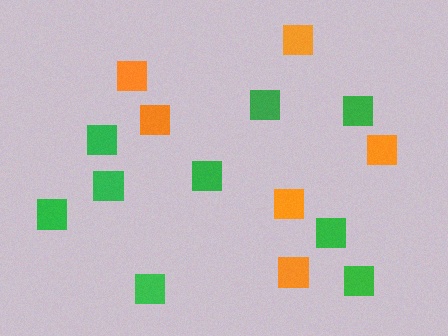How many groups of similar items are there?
There are 2 groups: one group of orange squares (6) and one group of green squares (9).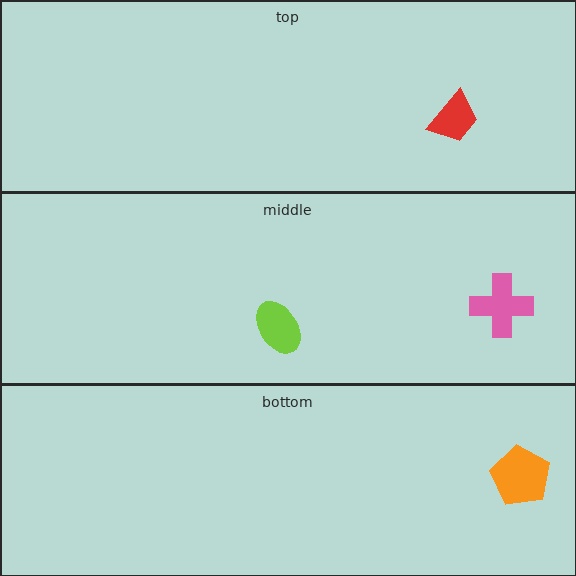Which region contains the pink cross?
The middle region.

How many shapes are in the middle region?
2.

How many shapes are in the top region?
1.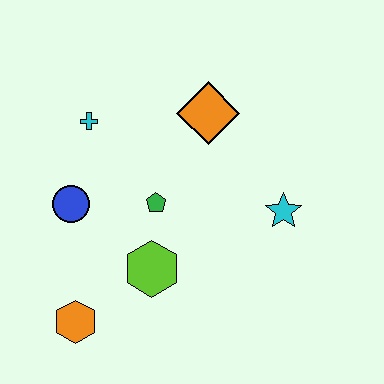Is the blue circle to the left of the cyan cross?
Yes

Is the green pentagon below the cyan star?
No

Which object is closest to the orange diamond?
The green pentagon is closest to the orange diamond.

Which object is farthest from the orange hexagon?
The orange diamond is farthest from the orange hexagon.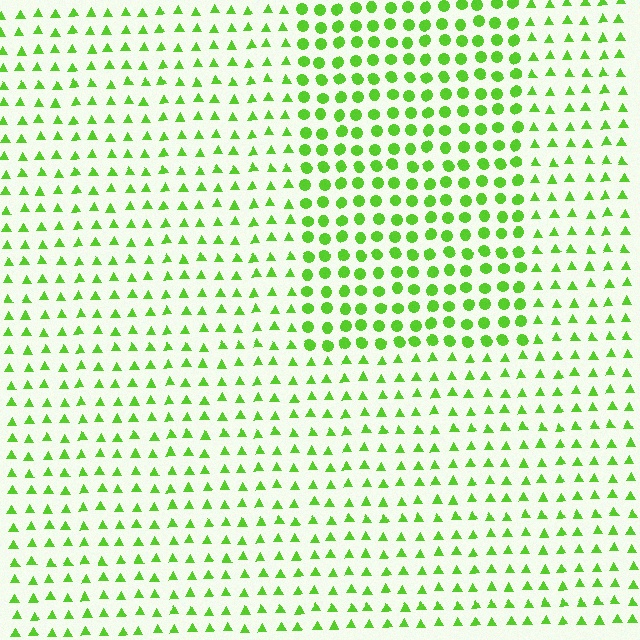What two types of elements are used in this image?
The image uses circles inside the rectangle region and triangles outside it.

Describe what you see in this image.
The image is filled with small lime elements arranged in a uniform grid. A rectangle-shaped region contains circles, while the surrounding area contains triangles. The boundary is defined purely by the change in element shape.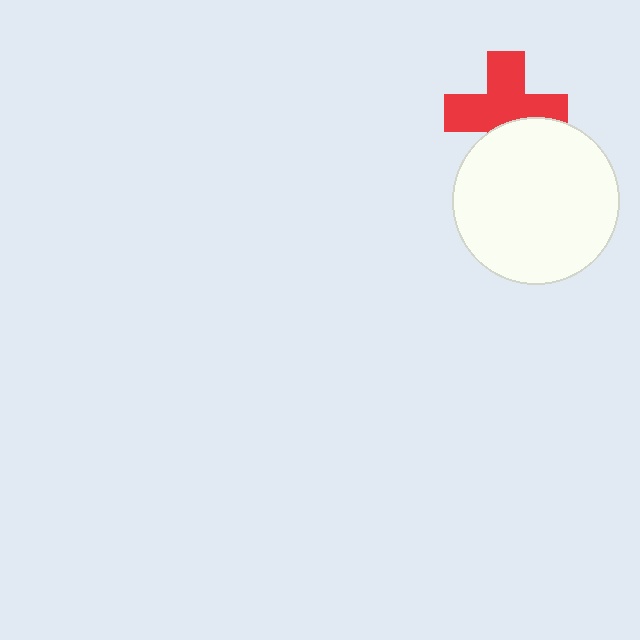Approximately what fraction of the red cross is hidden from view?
Roughly 32% of the red cross is hidden behind the white circle.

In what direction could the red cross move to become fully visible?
The red cross could move up. That would shift it out from behind the white circle entirely.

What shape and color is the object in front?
The object in front is a white circle.